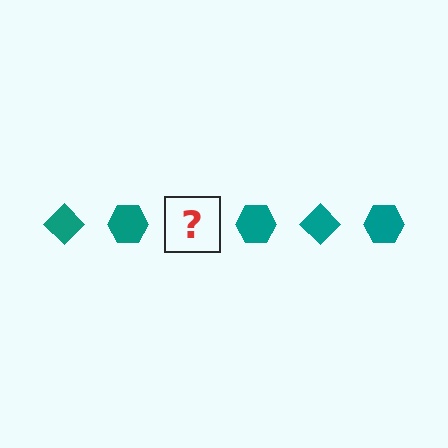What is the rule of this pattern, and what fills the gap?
The rule is that the pattern cycles through diamond, hexagon shapes in teal. The gap should be filled with a teal diamond.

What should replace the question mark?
The question mark should be replaced with a teal diamond.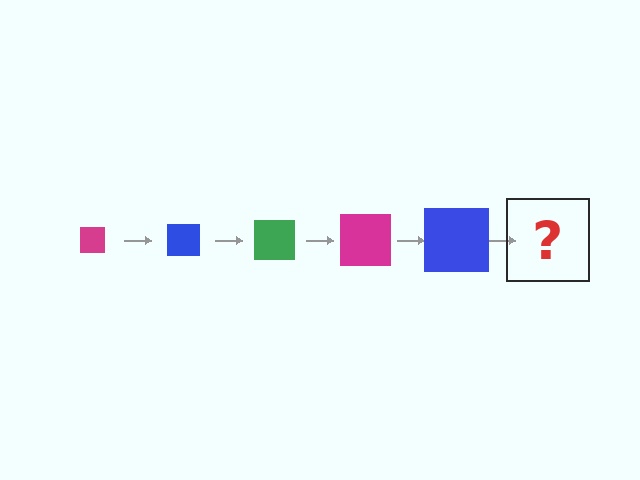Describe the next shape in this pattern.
It should be a green square, larger than the previous one.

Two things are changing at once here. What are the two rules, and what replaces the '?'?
The two rules are that the square grows larger each step and the color cycles through magenta, blue, and green. The '?' should be a green square, larger than the previous one.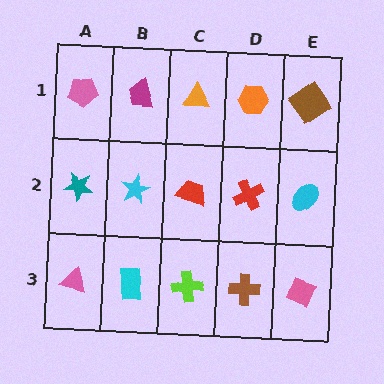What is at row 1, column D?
An orange hexagon.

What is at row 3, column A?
A pink triangle.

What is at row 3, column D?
A brown cross.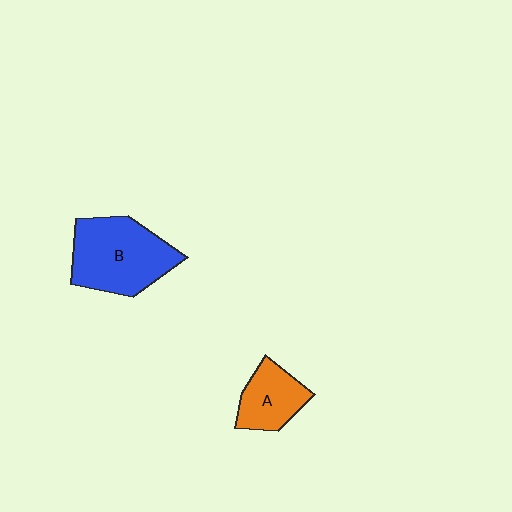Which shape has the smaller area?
Shape A (orange).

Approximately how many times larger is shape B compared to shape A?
Approximately 1.8 times.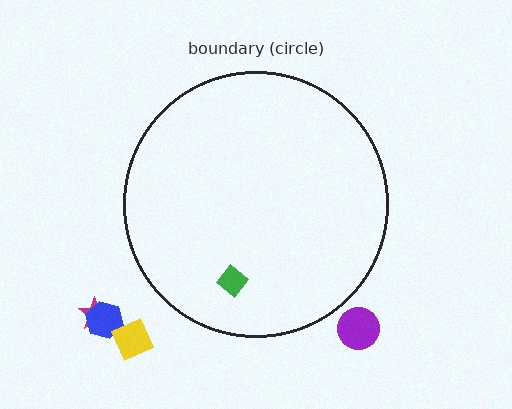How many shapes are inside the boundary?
1 inside, 4 outside.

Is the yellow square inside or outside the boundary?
Outside.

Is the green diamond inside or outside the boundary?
Inside.